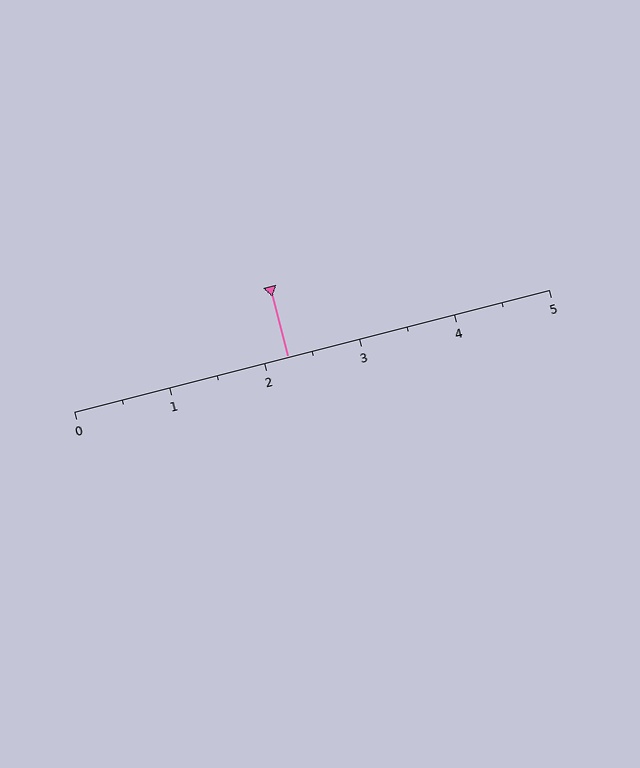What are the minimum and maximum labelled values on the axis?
The axis runs from 0 to 5.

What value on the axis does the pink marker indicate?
The marker indicates approximately 2.2.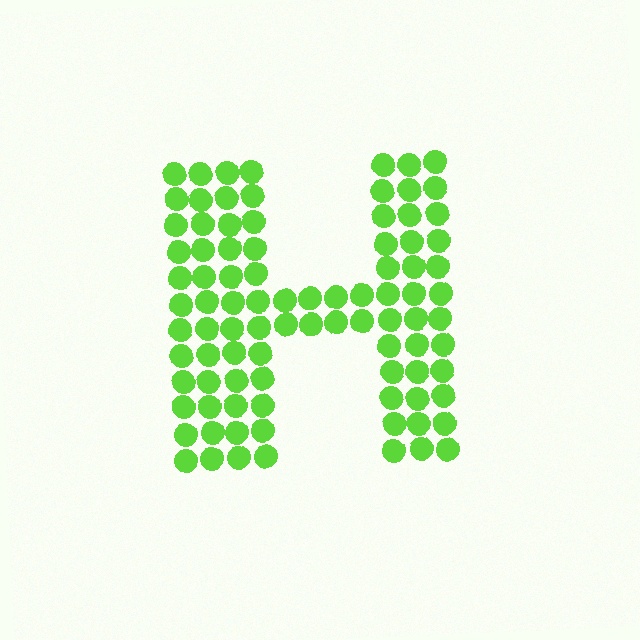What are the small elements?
The small elements are circles.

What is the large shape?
The large shape is the letter H.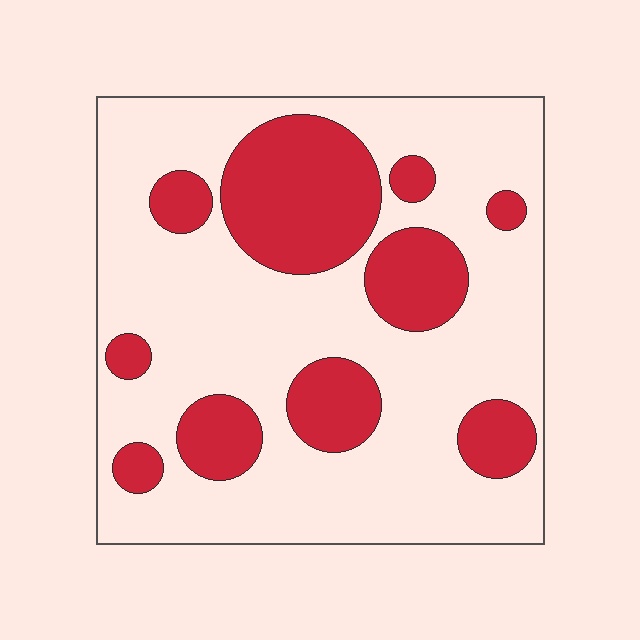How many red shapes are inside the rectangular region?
10.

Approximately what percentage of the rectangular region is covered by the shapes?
Approximately 30%.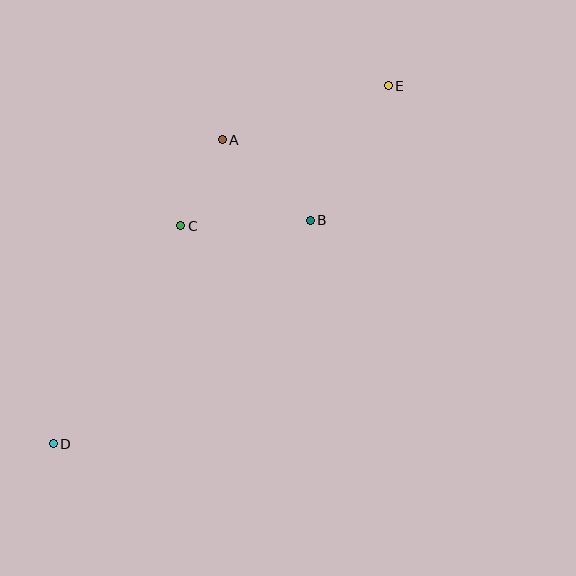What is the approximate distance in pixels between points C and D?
The distance between C and D is approximately 253 pixels.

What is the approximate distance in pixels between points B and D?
The distance between B and D is approximately 341 pixels.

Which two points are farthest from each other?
Points D and E are farthest from each other.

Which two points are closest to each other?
Points A and C are closest to each other.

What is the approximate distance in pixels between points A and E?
The distance between A and E is approximately 175 pixels.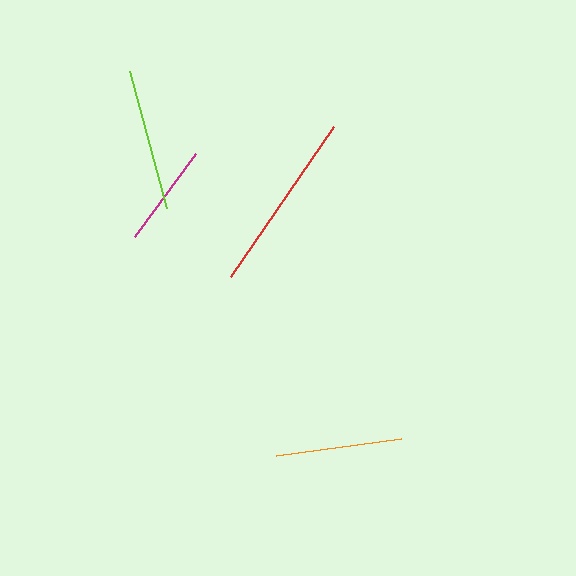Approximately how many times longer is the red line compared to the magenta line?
The red line is approximately 1.8 times the length of the magenta line.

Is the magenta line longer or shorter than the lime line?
The lime line is longer than the magenta line.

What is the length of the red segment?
The red segment is approximately 182 pixels long.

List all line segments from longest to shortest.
From longest to shortest: red, lime, orange, magenta.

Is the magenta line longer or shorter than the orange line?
The orange line is longer than the magenta line.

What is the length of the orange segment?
The orange segment is approximately 126 pixels long.